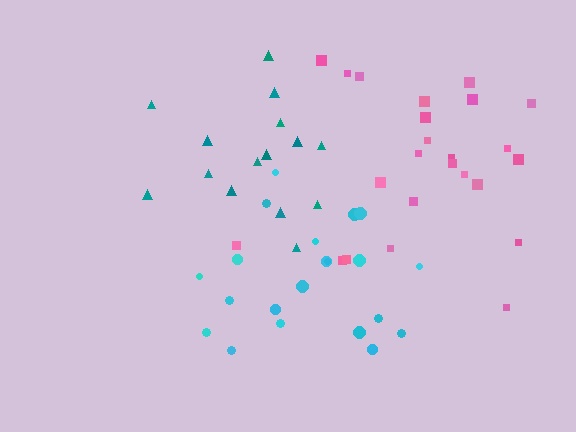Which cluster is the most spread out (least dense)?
Pink.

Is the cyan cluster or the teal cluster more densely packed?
Teal.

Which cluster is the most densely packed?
Teal.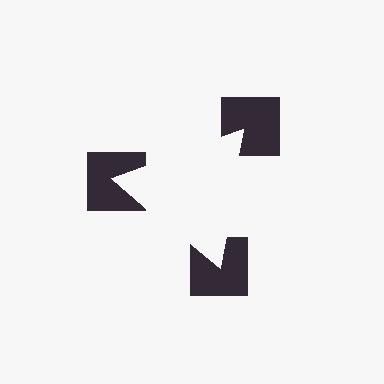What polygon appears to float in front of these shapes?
An illusory triangle — its edges are inferred from the aligned wedge cuts in the notched squares, not physically drawn.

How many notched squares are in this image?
There are 3 — one at each vertex of the illusory triangle.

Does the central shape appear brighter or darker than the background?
It typically appears slightly brighter than the background, even though no actual brightness change is drawn.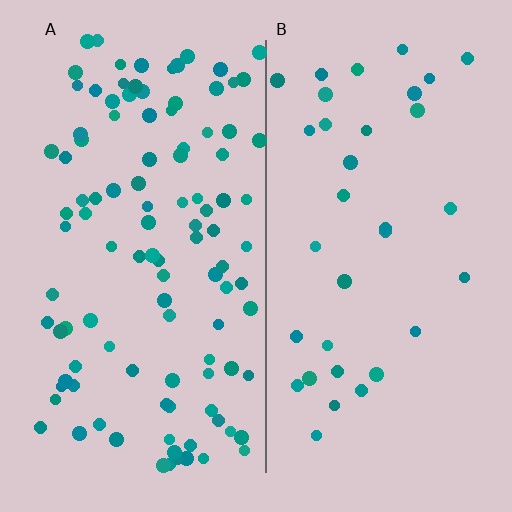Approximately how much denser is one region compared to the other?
Approximately 3.1× — region A over region B.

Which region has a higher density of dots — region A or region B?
A (the left).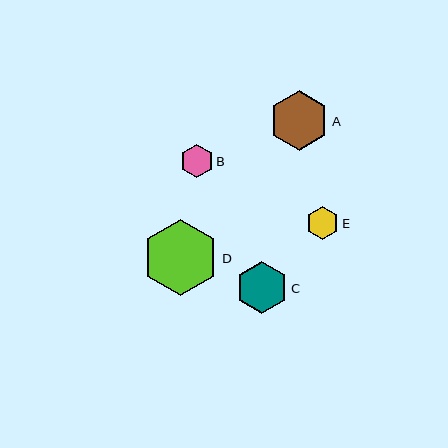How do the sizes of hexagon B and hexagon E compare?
Hexagon B and hexagon E are approximately the same size.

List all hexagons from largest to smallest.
From largest to smallest: D, A, C, B, E.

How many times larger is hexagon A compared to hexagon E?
Hexagon A is approximately 1.8 times the size of hexagon E.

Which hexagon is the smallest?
Hexagon E is the smallest with a size of approximately 33 pixels.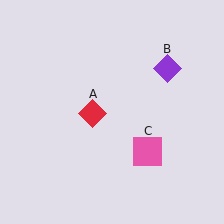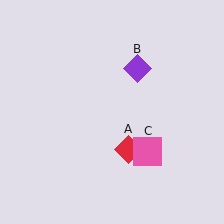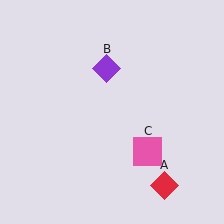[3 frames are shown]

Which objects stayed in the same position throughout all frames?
Pink square (object C) remained stationary.